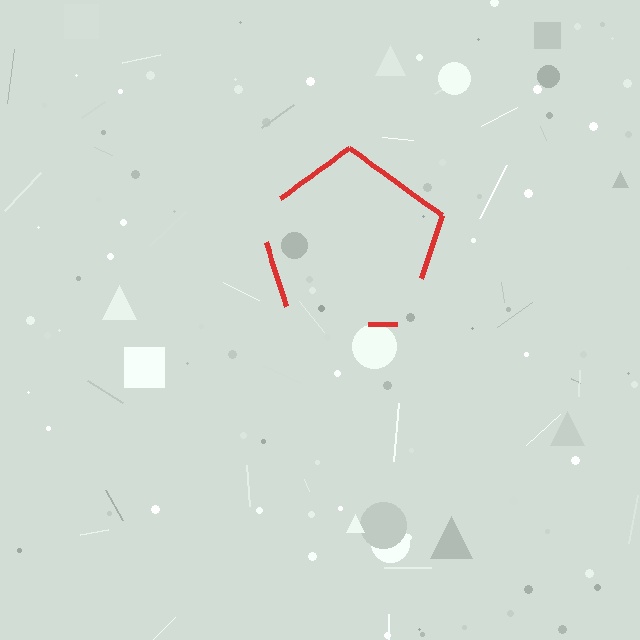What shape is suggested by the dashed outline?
The dashed outline suggests a pentagon.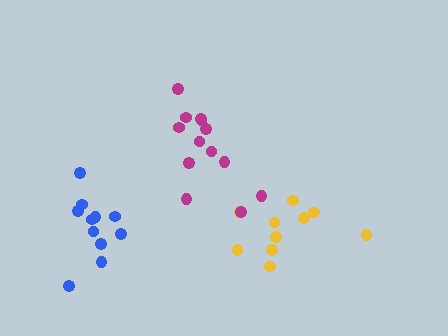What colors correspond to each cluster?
The clusters are colored: yellow, magenta, blue.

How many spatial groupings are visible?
There are 3 spatial groupings.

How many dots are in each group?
Group 1: 10 dots, Group 2: 13 dots, Group 3: 11 dots (34 total).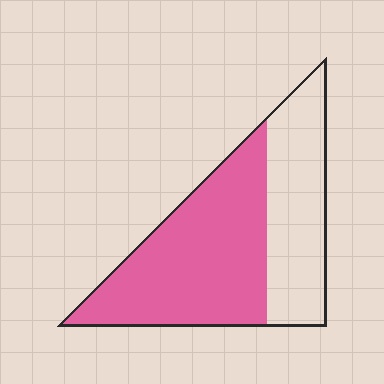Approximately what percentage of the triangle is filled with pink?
Approximately 60%.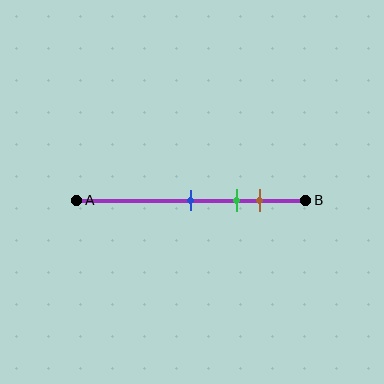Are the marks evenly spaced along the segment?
Yes, the marks are approximately evenly spaced.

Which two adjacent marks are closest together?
The green and brown marks are the closest adjacent pair.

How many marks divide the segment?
There are 3 marks dividing the segment.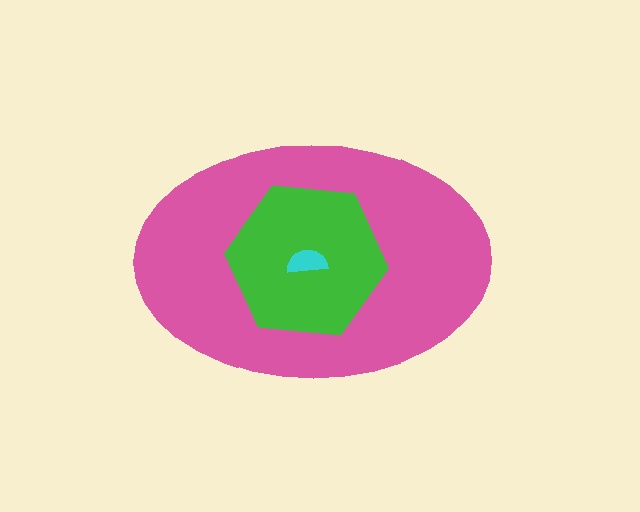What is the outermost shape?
The pink ellipse.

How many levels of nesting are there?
3.